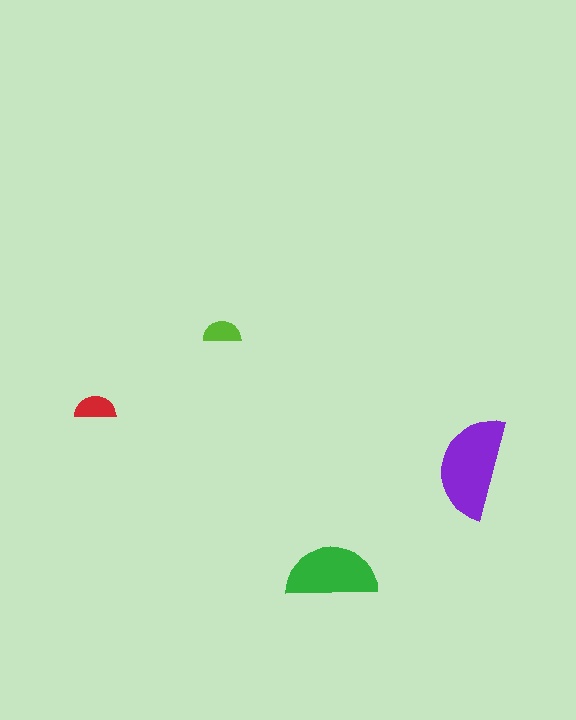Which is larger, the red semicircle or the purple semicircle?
The purple one.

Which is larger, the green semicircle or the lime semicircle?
The green one.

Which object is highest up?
The lime semicircle is topmost.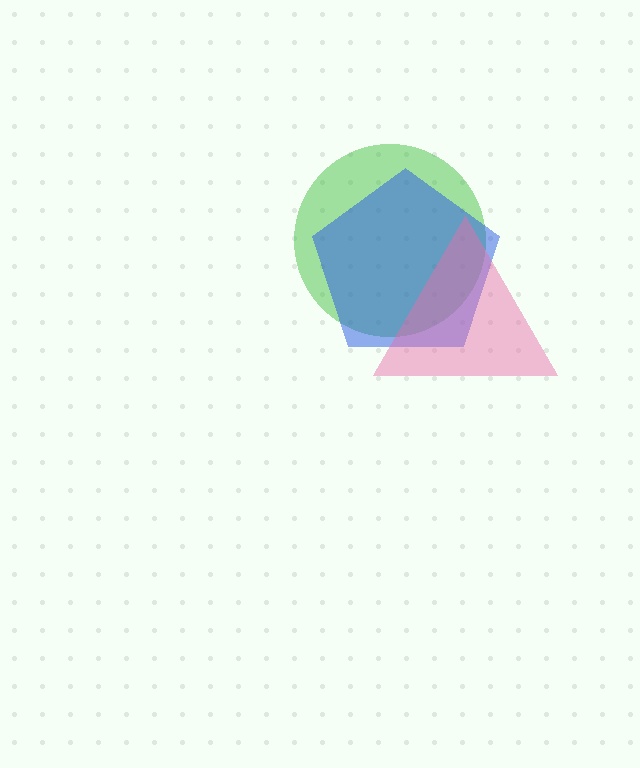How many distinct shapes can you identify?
There are 3 distinct shapes: a green circle, a blue pentagon, a pink triangle.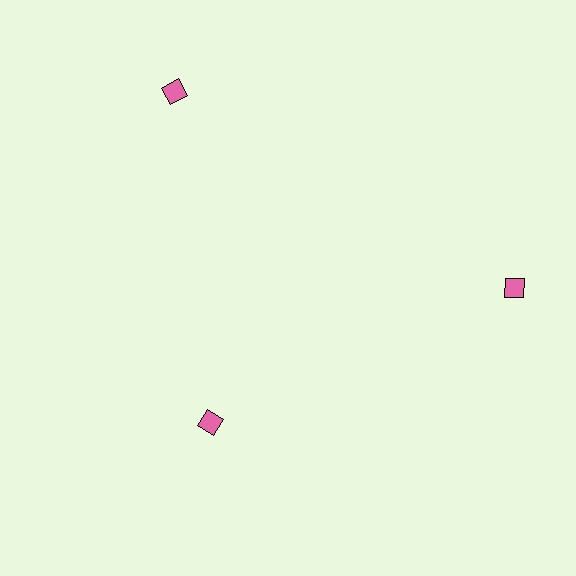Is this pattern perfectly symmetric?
No. The 3 pink diamonds are arranged in a ring, but one element near the 7 o'clock position is pulled inward toward the center, breaking the 3-fold rotational symmetry.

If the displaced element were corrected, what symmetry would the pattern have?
It would have 3-fold rotational symmetry — the pattern would map onto itself every 120 degrees.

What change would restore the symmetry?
The symmetry would be restored by moving it outward, back onto the ring so that all 3 diamonds sit at equal angles and equal distance from the center.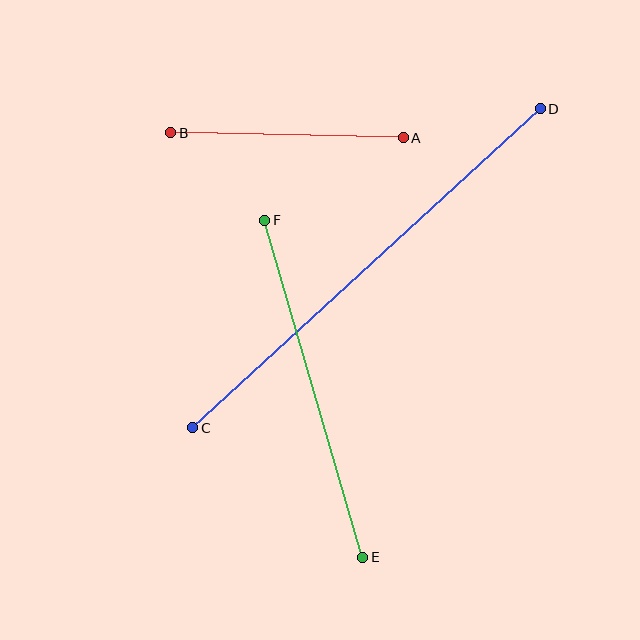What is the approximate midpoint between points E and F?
The midpoint is at approximately (314, 389) pixels.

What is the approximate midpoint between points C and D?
The midpoint is at approximately (366, 268) pixels.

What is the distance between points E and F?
The distance is approximately 351 pixels.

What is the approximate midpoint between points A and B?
The midpoint is at approximately (287, 135) pixels.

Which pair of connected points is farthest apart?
Points C and D are farthest apart.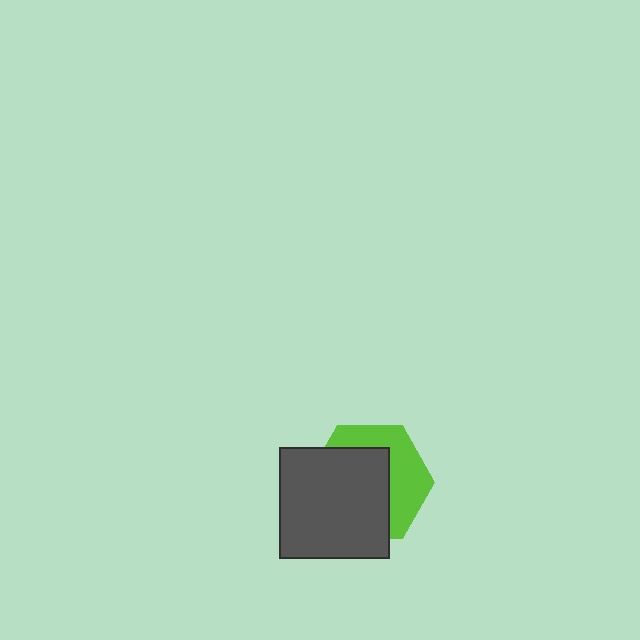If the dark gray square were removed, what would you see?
You would see the complete lime hexagon.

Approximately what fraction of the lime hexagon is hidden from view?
Roughly 59% of the lime hexagon is hidden behind the dark gray square.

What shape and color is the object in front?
The object in front is a dark gray square.